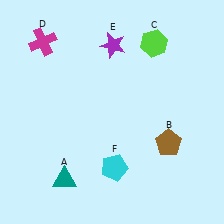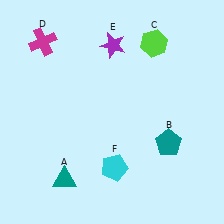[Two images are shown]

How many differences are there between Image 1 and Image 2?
There is 1 difference between the two images.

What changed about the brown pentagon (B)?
In Image 1, B is brown. In Image 2, it changed to teal.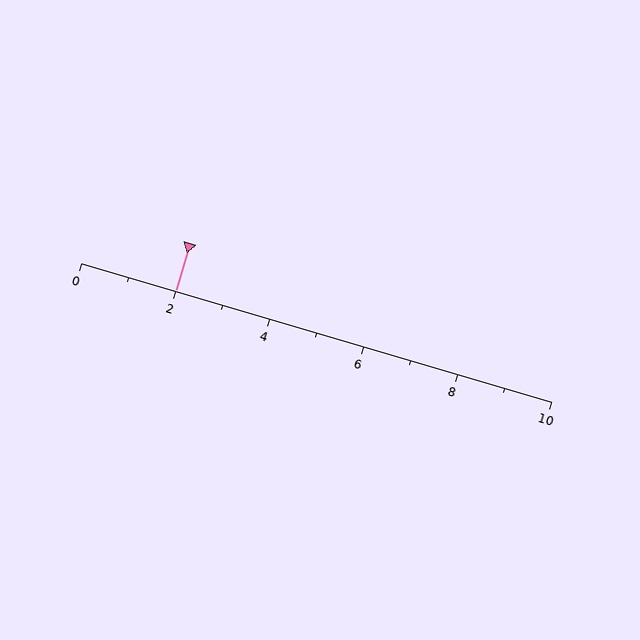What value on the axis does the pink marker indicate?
The marker indicates approximately 2.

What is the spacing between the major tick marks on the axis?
The major ticks are spaced 2 apart.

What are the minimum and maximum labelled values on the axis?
The axis runs from 0 to 10.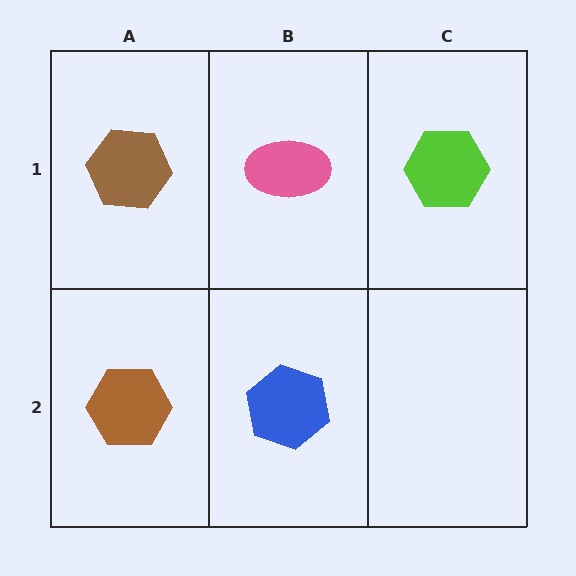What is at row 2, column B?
A blue hexagon.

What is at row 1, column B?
A pink ellipse.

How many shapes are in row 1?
3 shapes.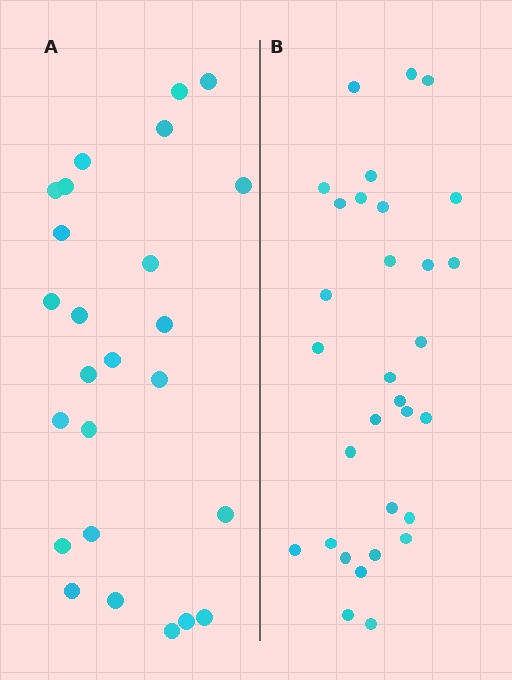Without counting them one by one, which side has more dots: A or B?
Region B (the right region) has more dots.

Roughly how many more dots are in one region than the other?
Region B has about 6 more dots than region A.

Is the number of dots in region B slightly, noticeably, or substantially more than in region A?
Region B has only slightly more — the two regions are fairly close. The ratio is roughly 1.2 to 1.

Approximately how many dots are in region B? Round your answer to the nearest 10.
About 30 dots. (The exact count is 31, which rounds to 30.)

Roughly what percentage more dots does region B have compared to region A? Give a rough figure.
About 25% more.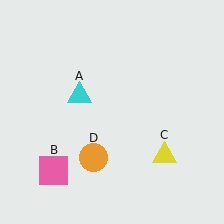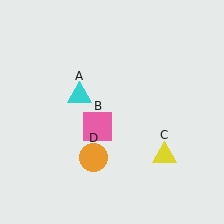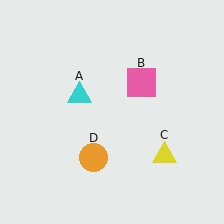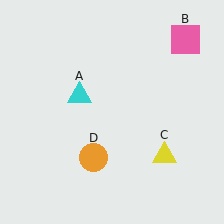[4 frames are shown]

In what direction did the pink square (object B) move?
The pink square (object B) moved up and to the right.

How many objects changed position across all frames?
1 object changed position: pink square (object B).